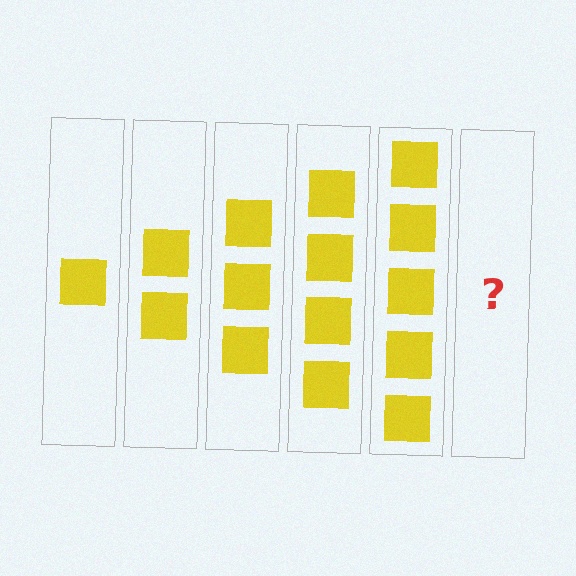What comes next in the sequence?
The next element should be 6 squares.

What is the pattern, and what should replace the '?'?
The pattern is that each step adds one more square. The '?' should be 6 squares.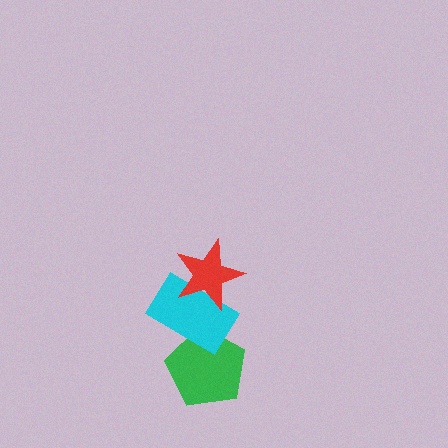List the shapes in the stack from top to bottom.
From top to bottom: the red star, the cyan rectangle, the green pentagon.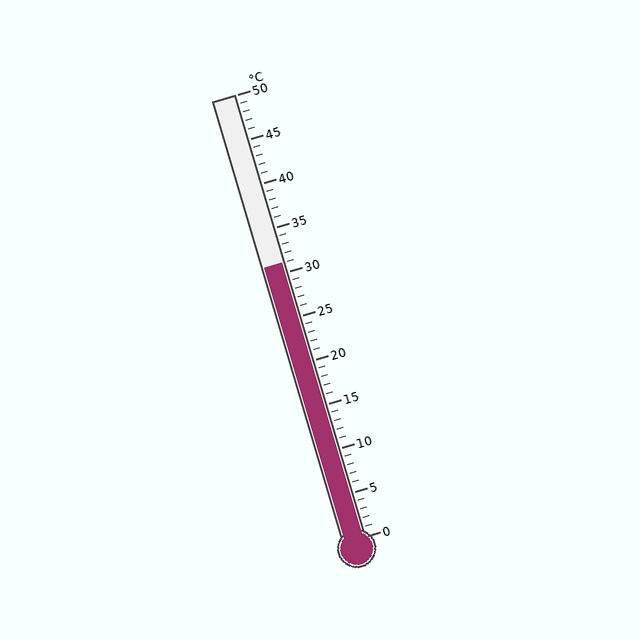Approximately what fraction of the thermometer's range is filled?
The thermometer is filled to approximately 60% of its range.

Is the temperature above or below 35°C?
The temperature is below 35°C.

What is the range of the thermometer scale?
The thermometer scale ranges from 0°C to 50°C.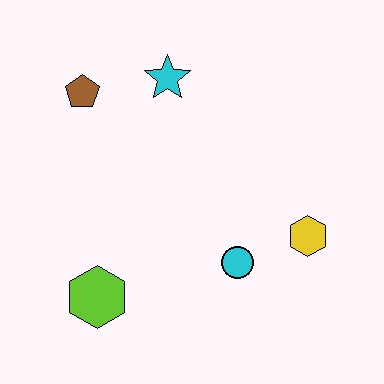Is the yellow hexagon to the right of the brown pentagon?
Yes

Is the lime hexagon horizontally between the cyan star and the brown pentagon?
Yes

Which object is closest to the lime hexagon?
The cyan circle is closest to the lime hexagon.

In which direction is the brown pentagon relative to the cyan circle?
The brown pentagon is above the cyan circle.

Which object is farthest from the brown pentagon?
The yellow hexagon is farthest from the brown pentagon.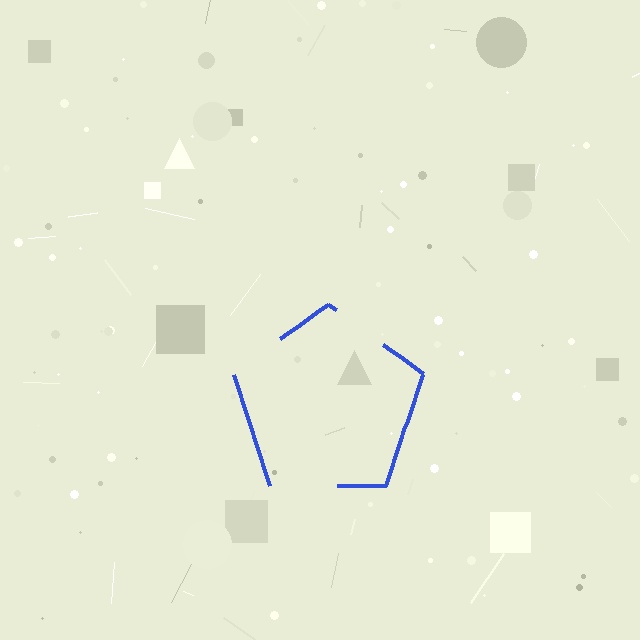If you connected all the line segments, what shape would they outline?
They would outline a pentagon.